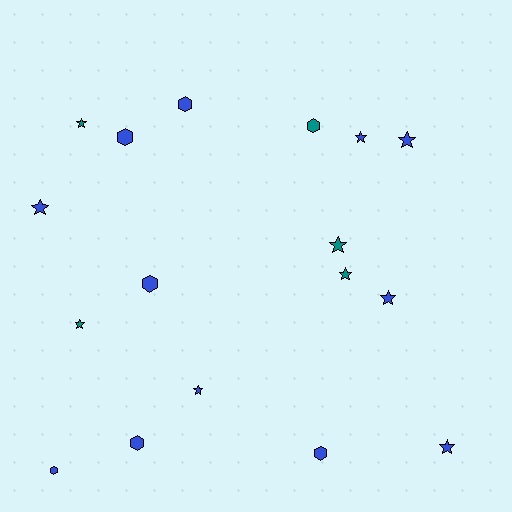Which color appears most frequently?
Blue, with 12 objects.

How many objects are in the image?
There are 17 objects.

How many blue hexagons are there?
There are 6 blue hexagons.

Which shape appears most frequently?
Star, with 10 objects.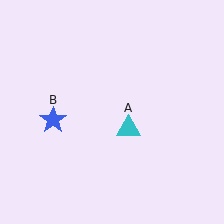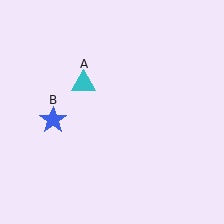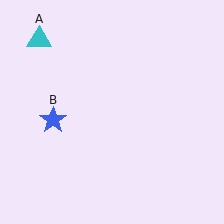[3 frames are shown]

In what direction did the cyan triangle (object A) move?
The cyan triangle (object A) moved up and to the left.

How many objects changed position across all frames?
1 object changed position: cyan triangle (object A).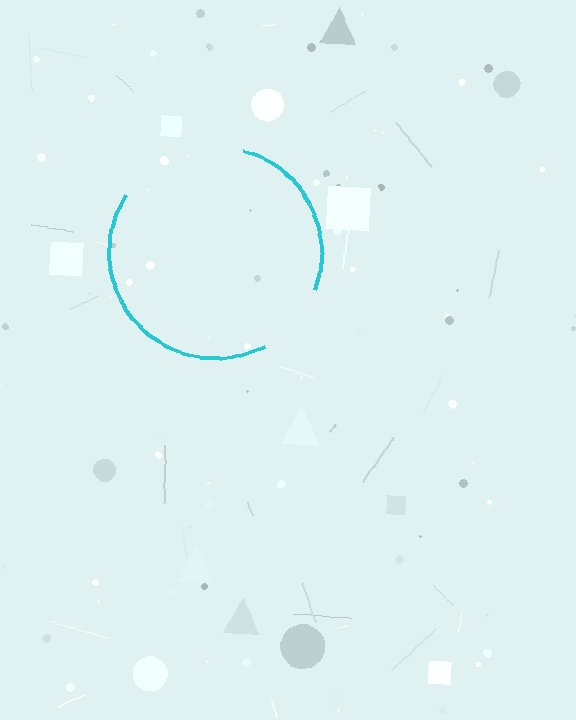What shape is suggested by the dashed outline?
The dashed outline suggests a circle.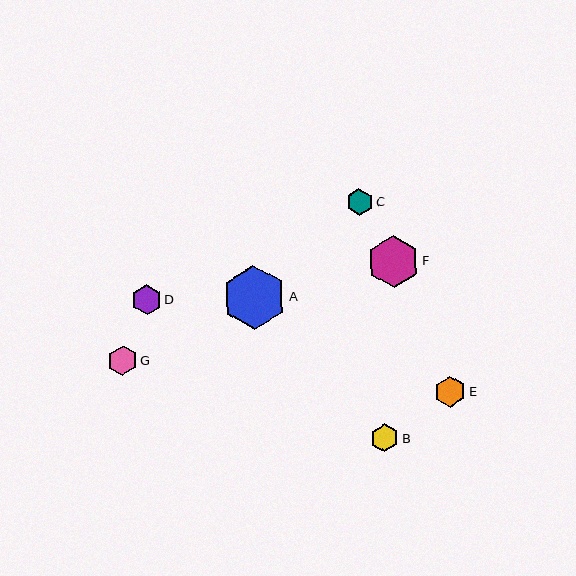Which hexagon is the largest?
Hexagon A is the largest with a size of approximately 64 pixels.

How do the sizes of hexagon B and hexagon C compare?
Hexagon B and hexagon C are approximately the same size.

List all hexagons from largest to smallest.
From largest to smallest: A, F, E, D, G, B, C.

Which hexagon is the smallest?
Hexagon C is the smallest with a size of approximately 26 pixels.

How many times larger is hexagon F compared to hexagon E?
Hexagon F is approximately 1.7 times the size of hexagon E.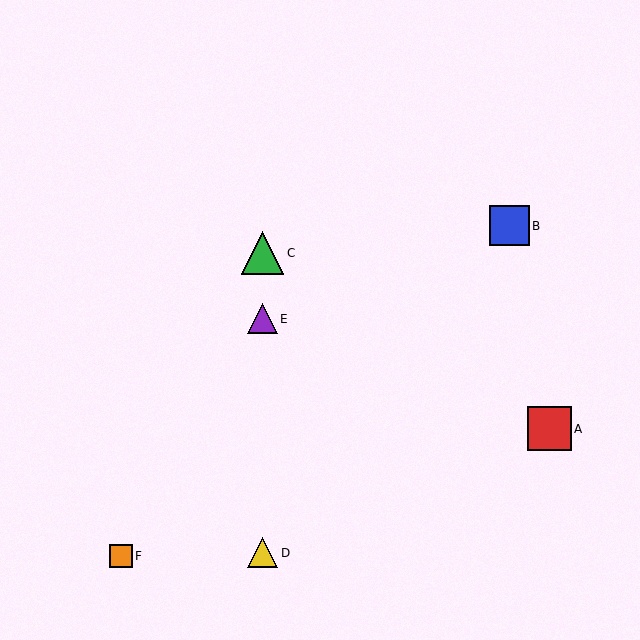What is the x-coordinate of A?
Object A is at x≈549.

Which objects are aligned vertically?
Objects C, D, E are aligned vertically.